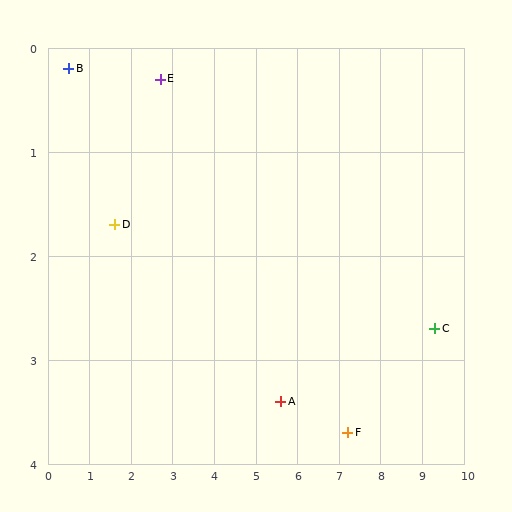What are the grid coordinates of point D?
Point D is at approximately (1.6, 1.7).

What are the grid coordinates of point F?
Point F is at approximately (7.2, 3.7).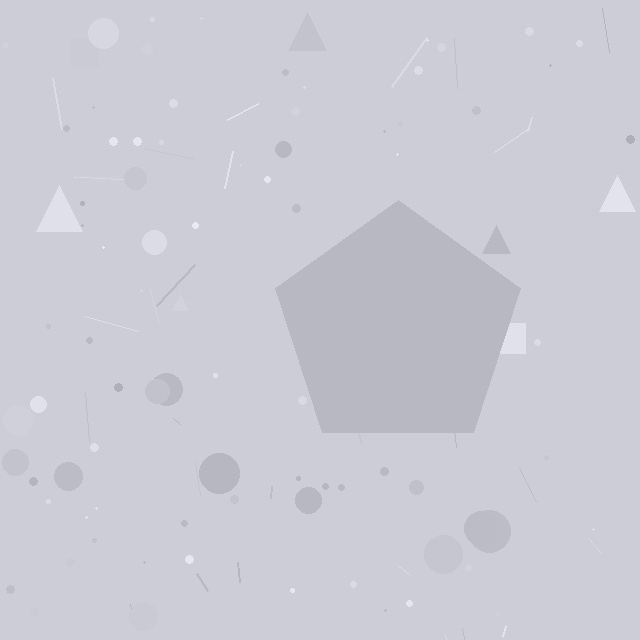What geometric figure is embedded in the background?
A pentagon is embedded in the background.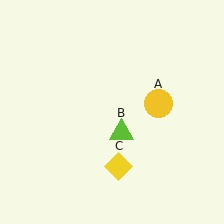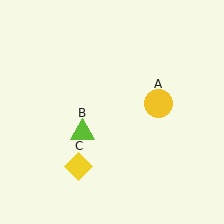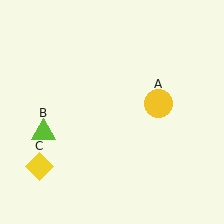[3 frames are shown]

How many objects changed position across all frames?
2 objects changed position: lime triangle (object B), yellow diamond (object C).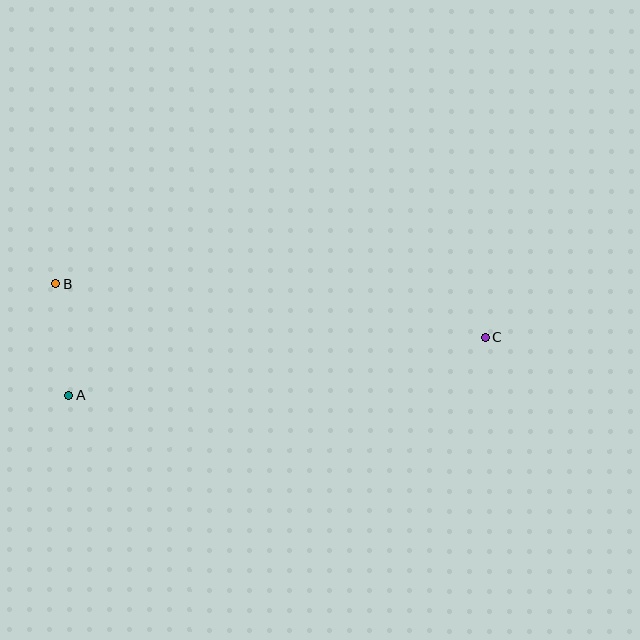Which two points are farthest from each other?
Points B and C are farthest from each other.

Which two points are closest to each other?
Points A and B are closest to each other.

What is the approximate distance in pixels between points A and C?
The distance between A and C is approximately 421 pixels.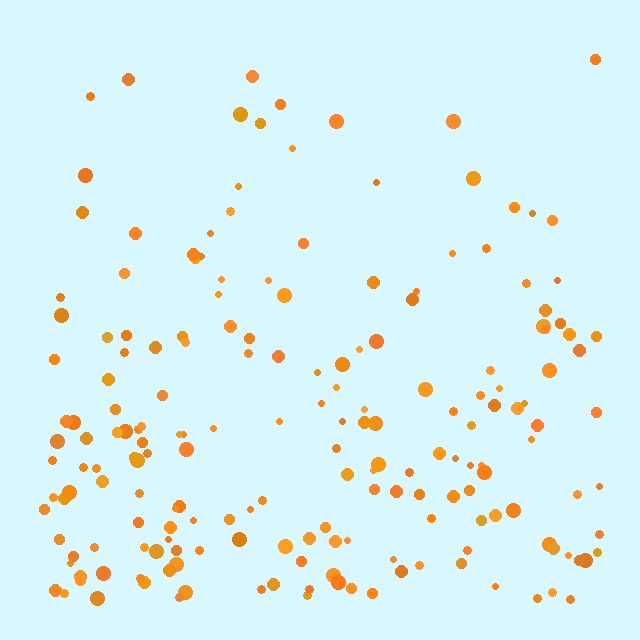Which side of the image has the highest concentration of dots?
The bottom.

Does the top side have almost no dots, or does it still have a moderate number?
Still a moderate number, just noticeably fewer than the bottom.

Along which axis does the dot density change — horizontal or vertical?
Vertical.